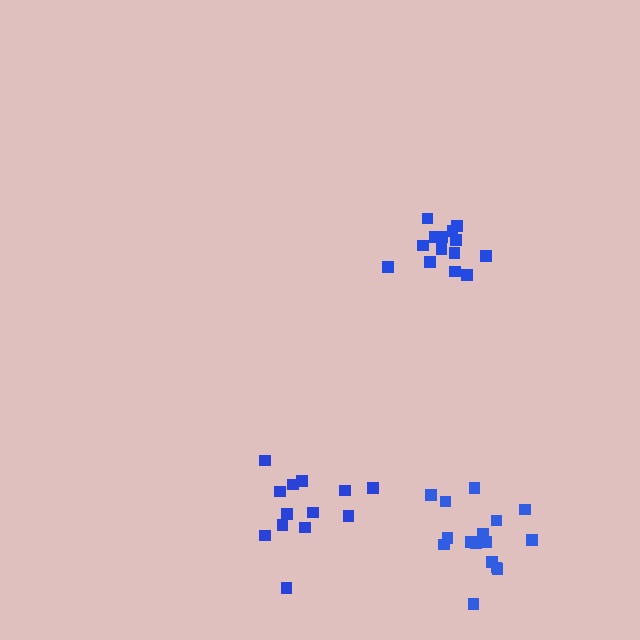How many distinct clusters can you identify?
There are 3 distinct clusters.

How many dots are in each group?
Group 1: 16 dots, Group 2: 13 dots, Group 3: 14 dots (43 total).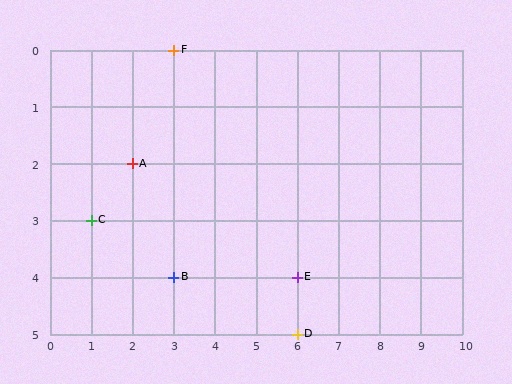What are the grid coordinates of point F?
Point F is at grid coordinates (3, 0).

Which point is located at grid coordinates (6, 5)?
Point D is at (6, 5).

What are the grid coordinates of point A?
Point A is at grid coordinates (2, 2).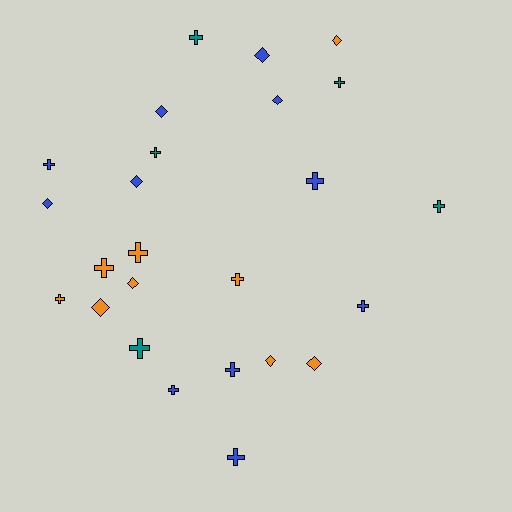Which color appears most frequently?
Blue, with 11 objects.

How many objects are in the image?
There are 25 objects.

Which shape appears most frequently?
Cross, with 15 objects.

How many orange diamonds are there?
There are 5 orange diamonds.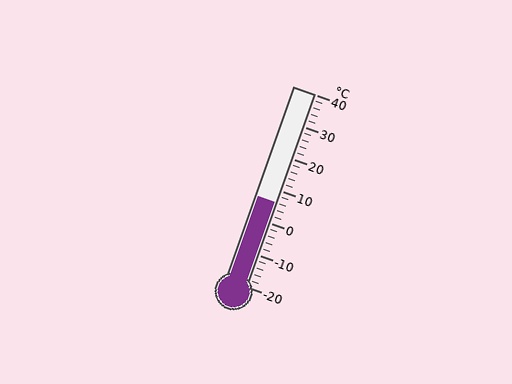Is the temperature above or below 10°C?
The temperature is below 10°C.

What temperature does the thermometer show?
The thermometer shows approximately 6°C.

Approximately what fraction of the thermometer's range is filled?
The thermometer is filled to approximately 45% of its range.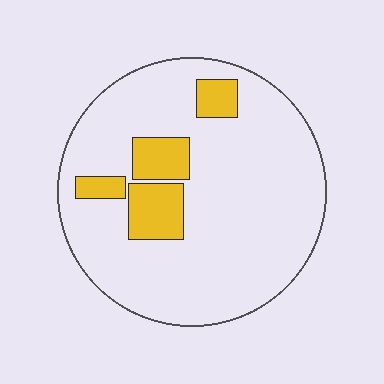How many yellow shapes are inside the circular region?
4.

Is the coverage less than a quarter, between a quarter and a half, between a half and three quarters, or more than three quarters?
Less than a quarter.